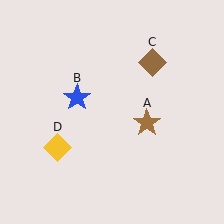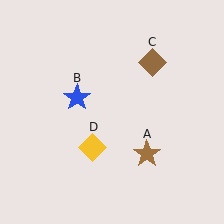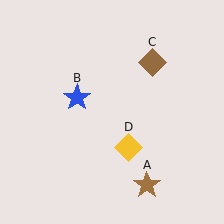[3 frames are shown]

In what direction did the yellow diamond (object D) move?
The yellow diamond (object D) moved right.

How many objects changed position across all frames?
2 objects changed position: brown star (object A), yellow diamond (object D).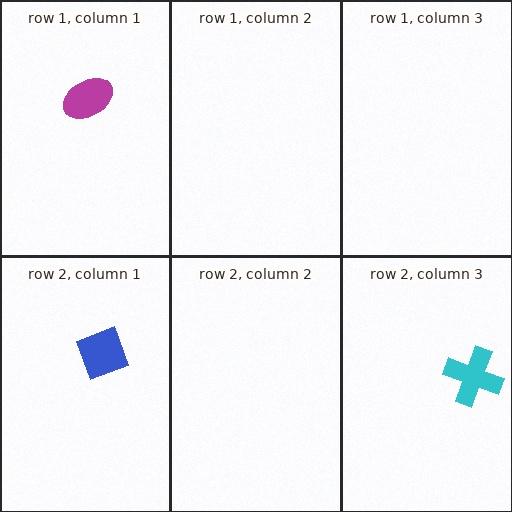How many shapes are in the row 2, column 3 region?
1.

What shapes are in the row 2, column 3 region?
The cyan cross.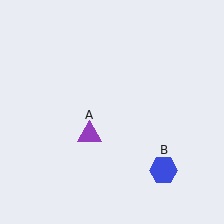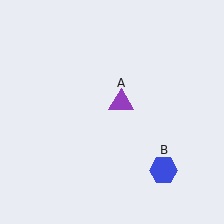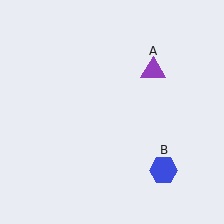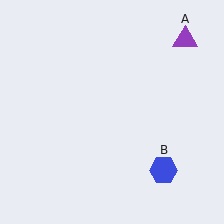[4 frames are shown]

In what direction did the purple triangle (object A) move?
The purple triangle (object A) moved up and to the right.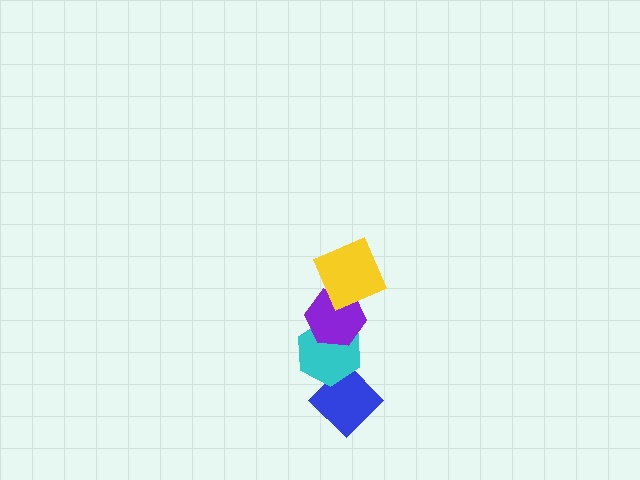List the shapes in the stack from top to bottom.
From top to bottom: the yellow square, the purple hexagon, the cyan hexagon, the blue diamond.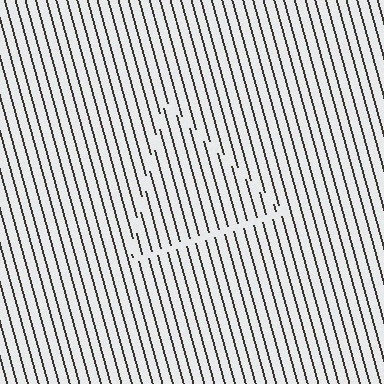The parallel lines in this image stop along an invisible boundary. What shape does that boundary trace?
An illusory triangle. The interior of the shape contains the same grating, shifted by half a period — the contour is defined by the phase discontinuity where line-ends from the inner and outer gratings abut.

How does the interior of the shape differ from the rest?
The interior of the shape contains the same grating, shifted by half a period — the contour is defined by the phase discontinuity where line-ends from the inner and outer gratings abut.